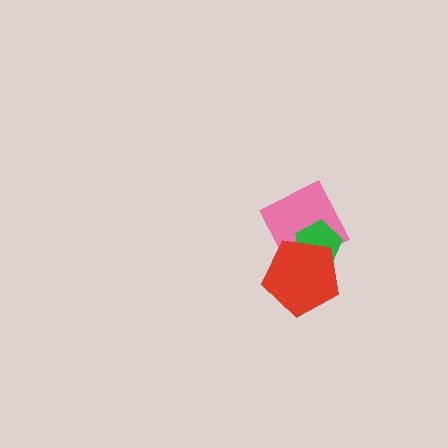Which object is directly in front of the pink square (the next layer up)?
The green pentagon is directly in front of the pink square.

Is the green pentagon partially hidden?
Yes, it is partially covered by another shape.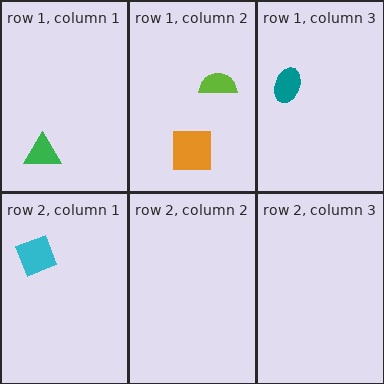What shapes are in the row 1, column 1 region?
The green triangle.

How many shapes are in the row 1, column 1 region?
1.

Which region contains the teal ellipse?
The row 1, column 3 region.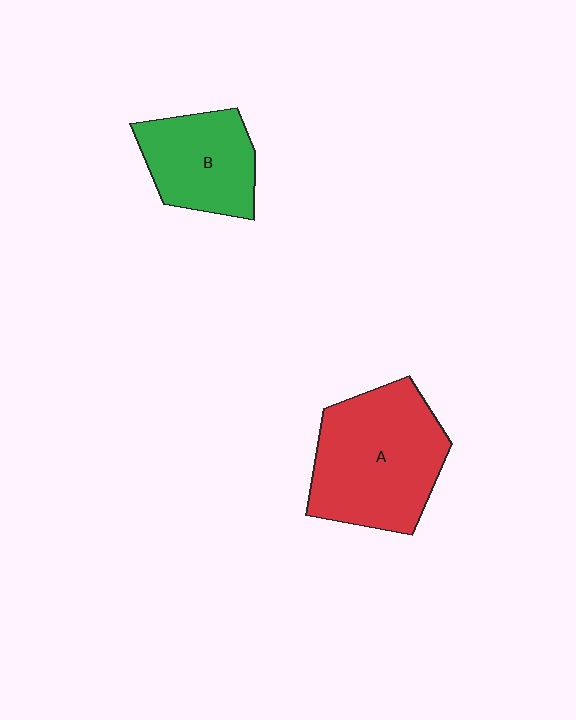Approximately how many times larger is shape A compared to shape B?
Approximately 1.6 times.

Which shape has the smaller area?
Shape B (green).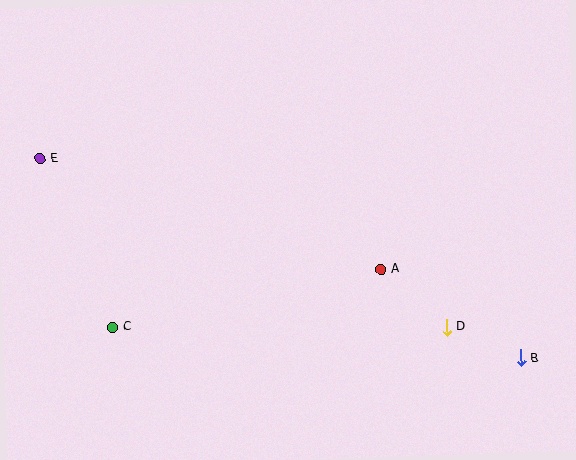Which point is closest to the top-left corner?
Point E is closest to the top-left corner.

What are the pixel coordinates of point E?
Point E is at (40, 158).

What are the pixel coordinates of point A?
Point A is at (381, 269).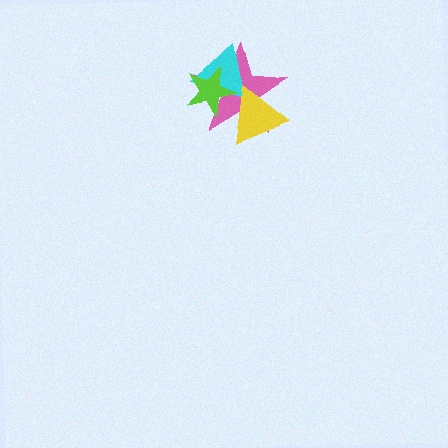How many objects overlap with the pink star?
3 objects overlap with the pink star.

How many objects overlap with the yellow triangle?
3 objects overlap with the yellow triangle.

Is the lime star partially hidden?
No, no other shape covers it.